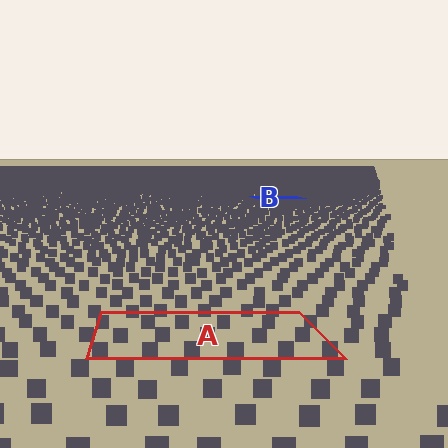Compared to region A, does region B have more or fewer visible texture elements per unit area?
Region B has more texture elements per unit area — they are packed more densely because it is farther away.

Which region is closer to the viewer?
Region A is closer. The texture elements there are larger and more spread out.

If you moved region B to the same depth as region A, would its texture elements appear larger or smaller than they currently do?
They would appear larger. At a closer depth, the same texture elements are projected at a bigger on-screen size.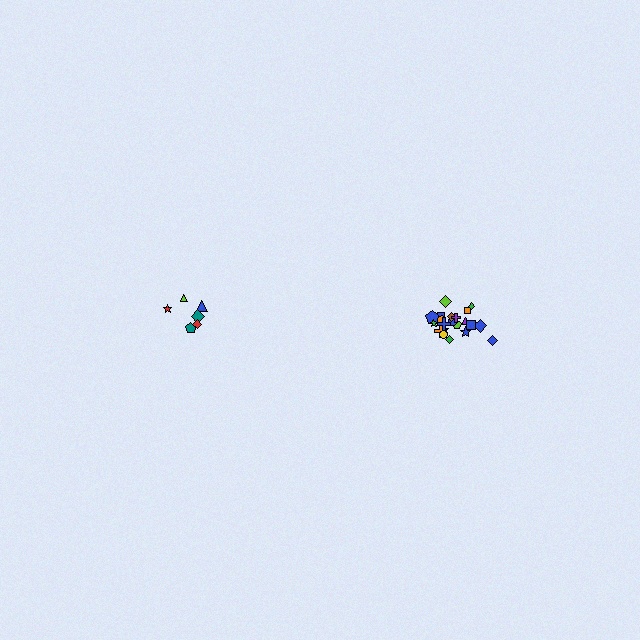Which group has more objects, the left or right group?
The right group.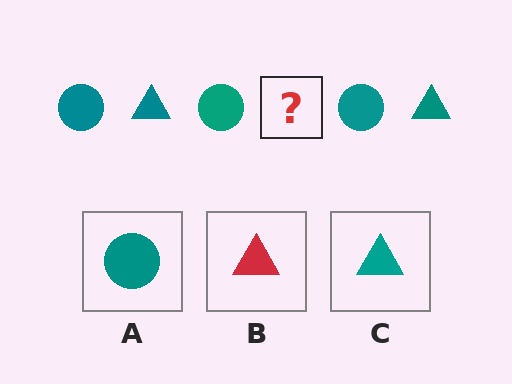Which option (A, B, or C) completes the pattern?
C.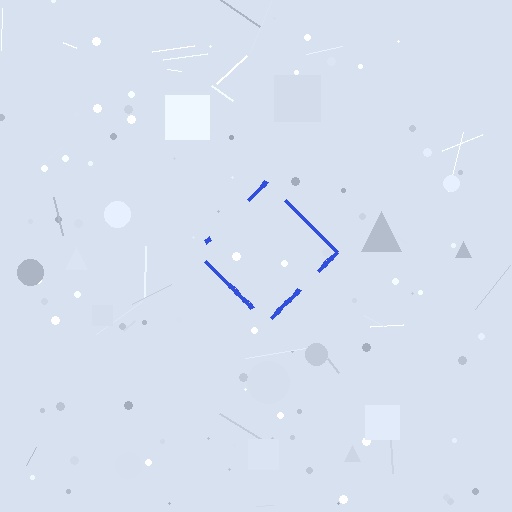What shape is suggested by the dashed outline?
The dashed outline suggests a diamond.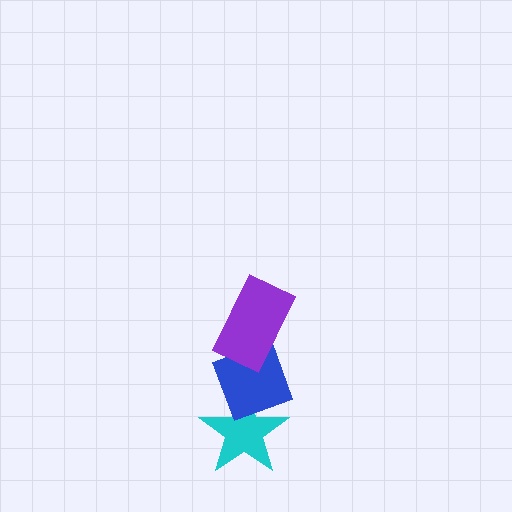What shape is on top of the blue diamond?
The purple rectangle is on top of the blue diamond.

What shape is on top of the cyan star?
The blue diamond is on top of the cyan star.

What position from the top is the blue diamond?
The blue diamond is 2nd from the top.